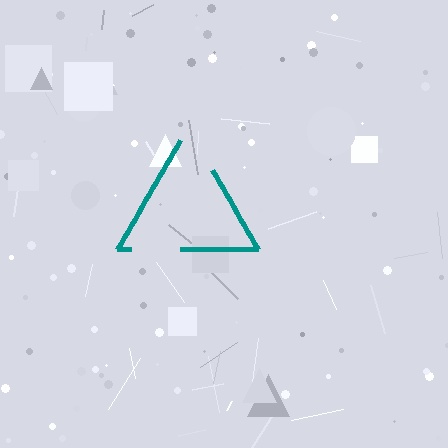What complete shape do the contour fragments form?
The contour fragments form a triangle.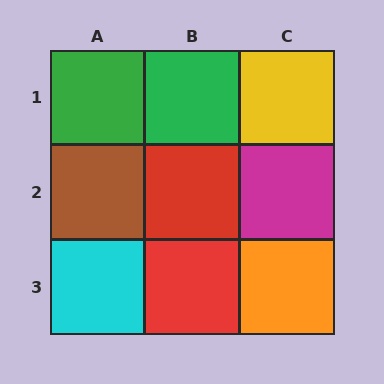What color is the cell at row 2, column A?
Brown.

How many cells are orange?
1 cell is orange.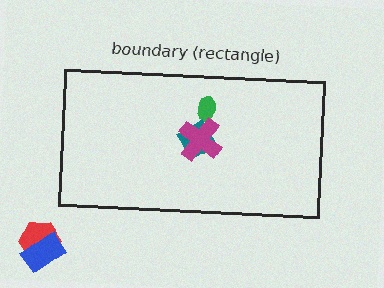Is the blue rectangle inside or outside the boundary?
Outside.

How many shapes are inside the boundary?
3 inside, 2 outside.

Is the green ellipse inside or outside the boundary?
Inside.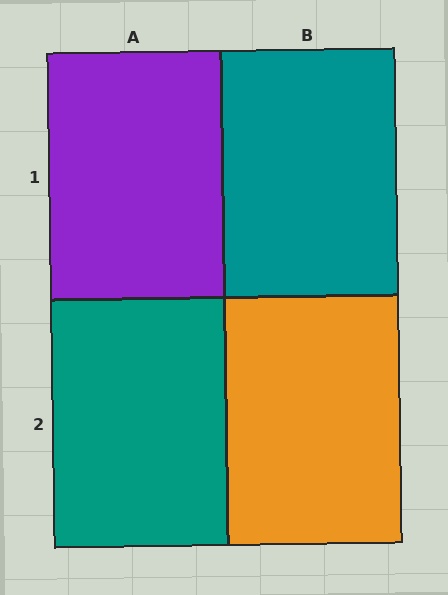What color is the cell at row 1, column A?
Purple.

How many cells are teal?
2 cells are teal.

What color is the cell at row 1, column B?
Teal.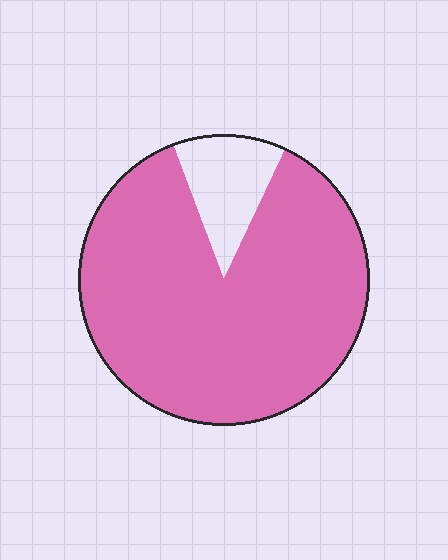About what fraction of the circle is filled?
About seven eighths (7/8).